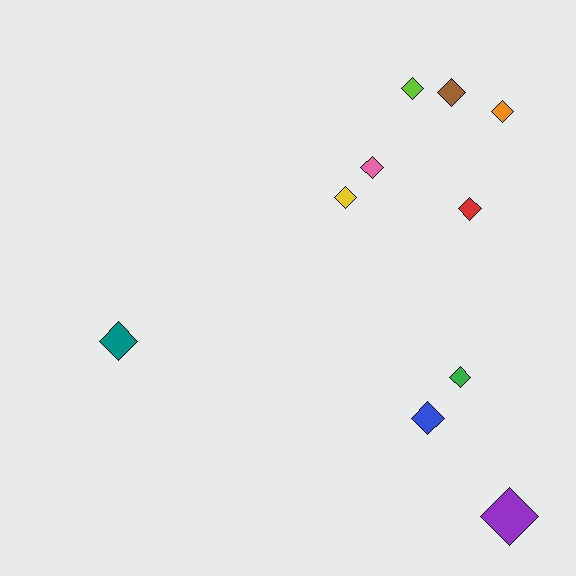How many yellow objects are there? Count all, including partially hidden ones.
There is 1 yellow object.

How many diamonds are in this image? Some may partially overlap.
There are 10 diamonds.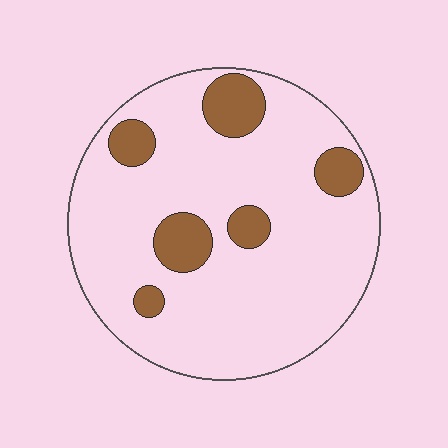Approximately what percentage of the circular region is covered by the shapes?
Approximately 15%.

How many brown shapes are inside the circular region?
6.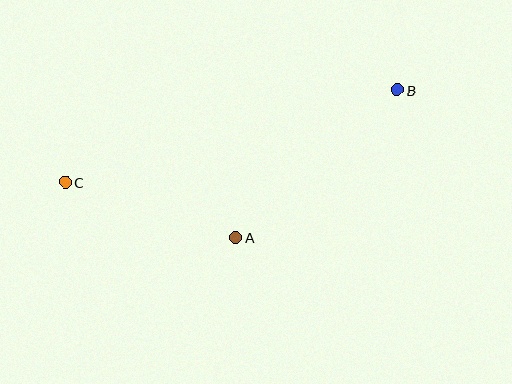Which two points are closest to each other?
Points A and C are closest to each other.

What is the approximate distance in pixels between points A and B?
The distance between A and B is approximately 219 pixels.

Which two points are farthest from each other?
Points B and C are farthest from each other.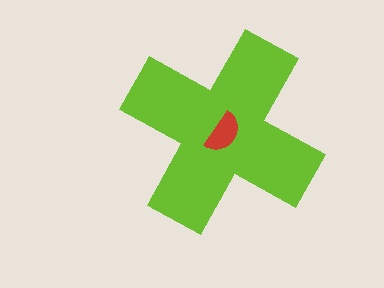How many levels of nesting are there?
2.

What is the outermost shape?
The lime cross.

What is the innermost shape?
The red semicircle.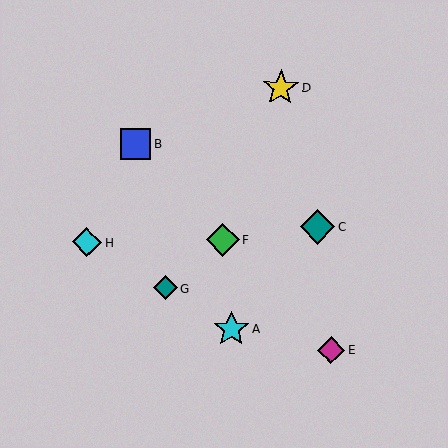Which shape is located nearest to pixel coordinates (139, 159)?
The blue square (labeled B) at (135, 144) is nearest to that location.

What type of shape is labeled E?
Shape E is a magenta diamond.